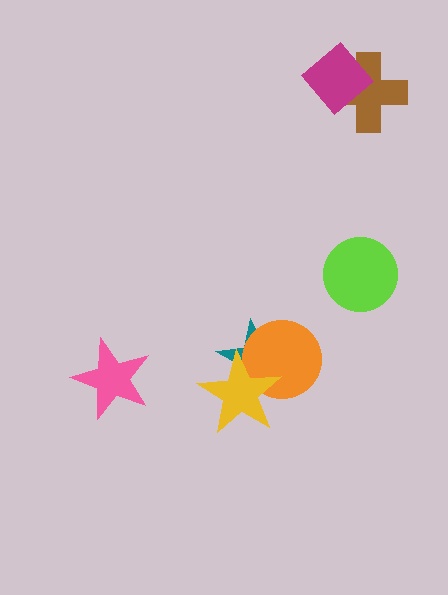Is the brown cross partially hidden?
Yes, it is partially covered by another shape.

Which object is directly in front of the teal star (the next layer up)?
The orange circle is directly in front of the teal star.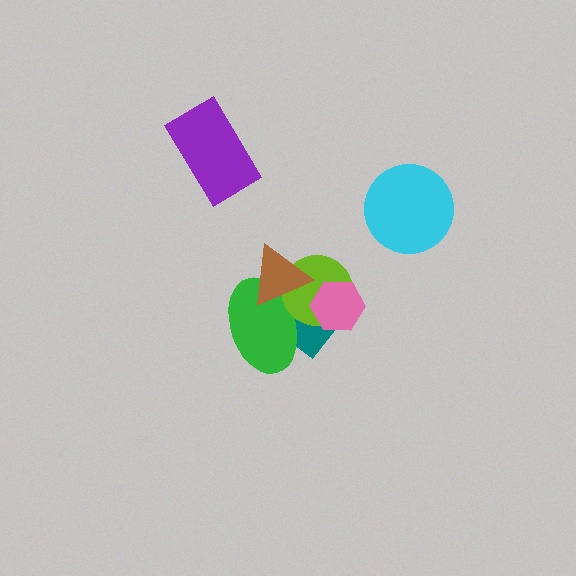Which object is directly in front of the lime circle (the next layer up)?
The brown triangle is directly in front of the lime circle.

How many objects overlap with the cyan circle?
0 objects overlap with the cyan circle.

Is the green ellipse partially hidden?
Yes, it is partially covered by another shape.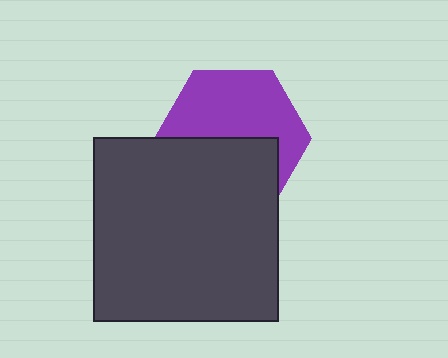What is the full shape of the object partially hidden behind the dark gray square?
The partially hidden object is a purple hexagon.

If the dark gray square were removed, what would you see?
You would see the complete purple hexagon.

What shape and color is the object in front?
The object in front is a dark gray square.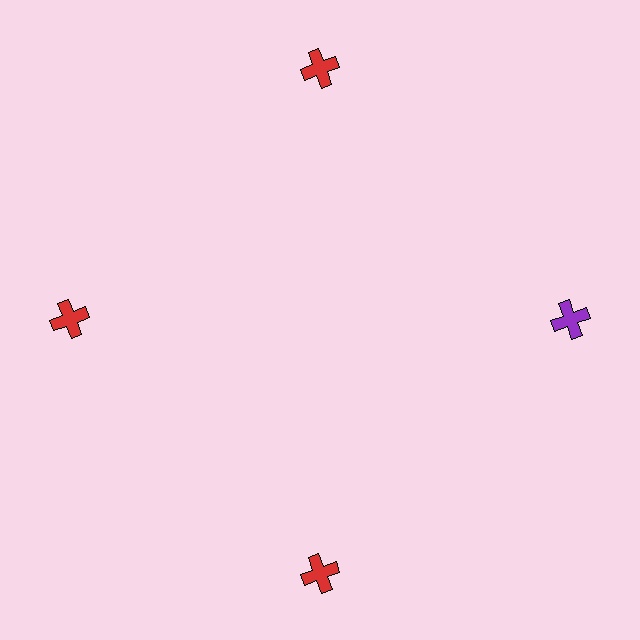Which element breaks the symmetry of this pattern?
The purple cross at roughly the 3 o'clock position breaks the symmetry. All other shapes are red crosses.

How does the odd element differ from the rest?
It has a different color: purple instead of red.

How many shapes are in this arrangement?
There are 4 shapes arranged in a ring pattern.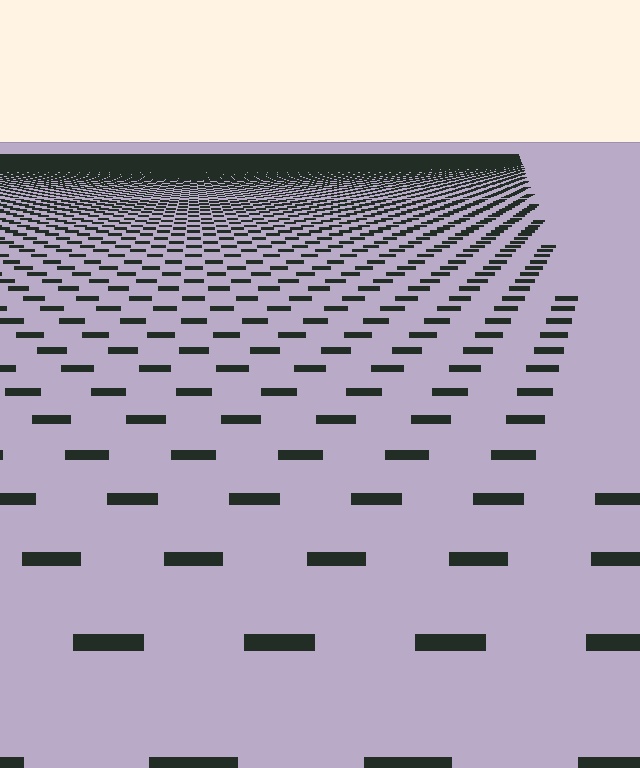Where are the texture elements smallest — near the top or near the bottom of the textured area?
Near the top.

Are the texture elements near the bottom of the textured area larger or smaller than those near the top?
Larger. Near the bottom, elements are closer to the viewer and appear at a bigger on-screen size.